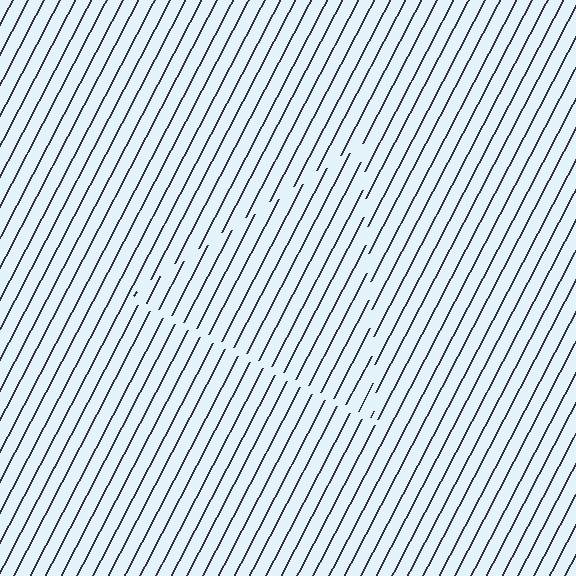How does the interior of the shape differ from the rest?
The interior of the shape contains the same grating, shifted by half a period — the contour is defined by the phase discontinuity where line-ends from the inner and outer gratings abut.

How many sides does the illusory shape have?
3 sides — the line-ends trace a triangle.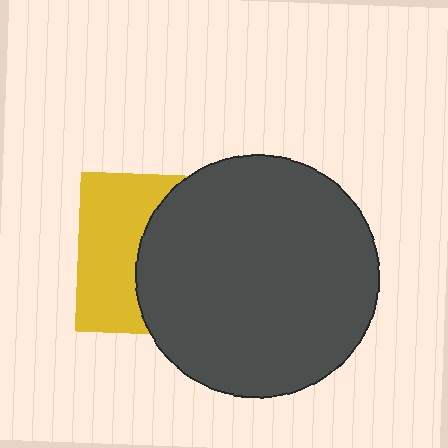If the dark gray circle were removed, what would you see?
You would see the complete yellow square.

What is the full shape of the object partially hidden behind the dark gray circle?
The partially hidden object is a yellow square.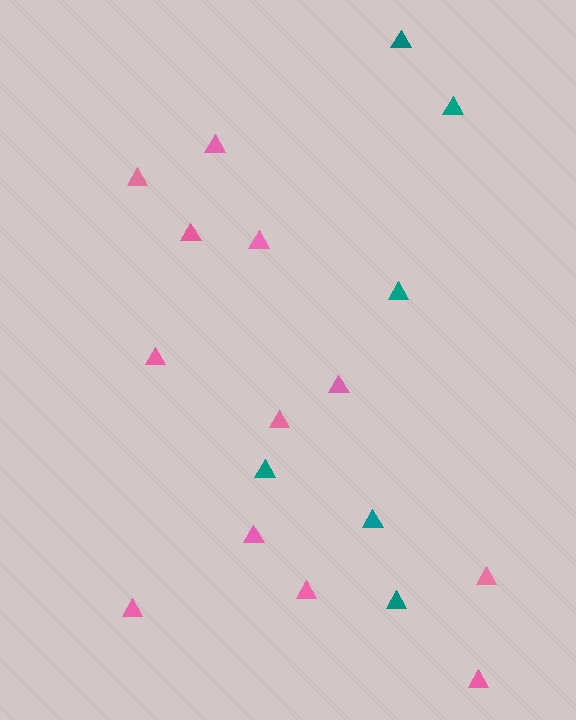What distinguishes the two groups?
There are 2 groups: one group of pink triangles (12) and one group of teal triangles (6).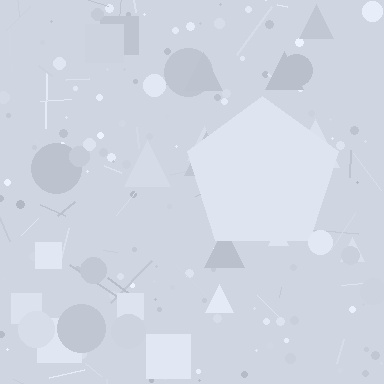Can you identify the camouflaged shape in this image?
The camouflaged shape is a pentagon.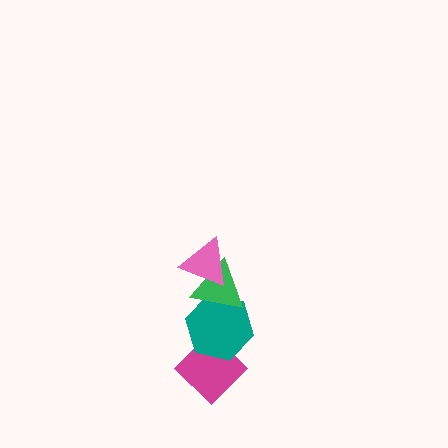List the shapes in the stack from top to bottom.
From top to bottom: the pink triangle, the green triangle, the teal hexagon, the magenta diamond.